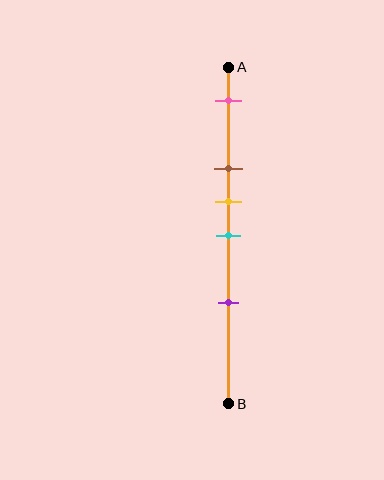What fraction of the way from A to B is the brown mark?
The brown mark is approximately 30% (0.3) of the way from A to B.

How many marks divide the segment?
There are 5 marks dividing the segment.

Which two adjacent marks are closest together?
The yellow and cyan marks are the closest adjacent pair.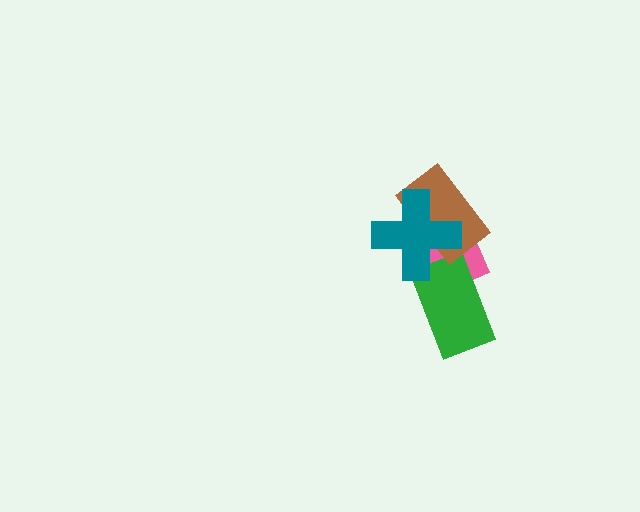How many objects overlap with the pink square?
3 objects overlap with the pink square.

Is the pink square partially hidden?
Yes, it is partially covered by another shape.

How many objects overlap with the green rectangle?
2 objects overlap with the green rectangle.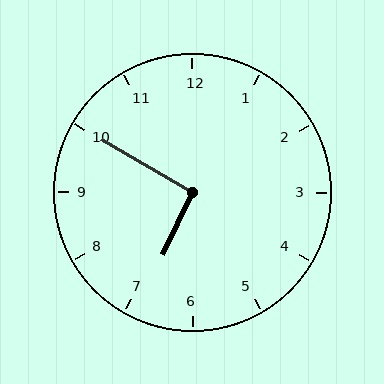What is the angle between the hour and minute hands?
Approximately 95 degrees.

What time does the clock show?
6:50.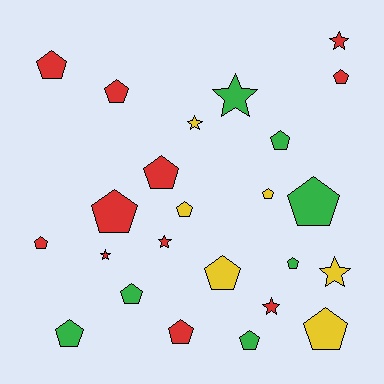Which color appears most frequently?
Red, with 11 objects.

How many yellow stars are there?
There are 2 yellow stars.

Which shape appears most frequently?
Pentagon, with 17 objects.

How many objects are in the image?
There are 24 objects.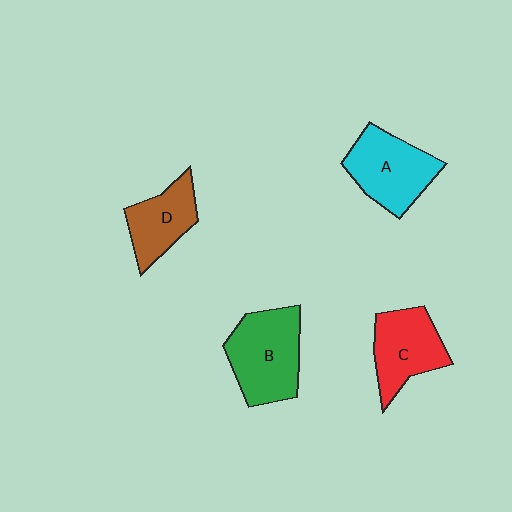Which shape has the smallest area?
Shape D (brown).